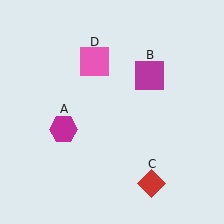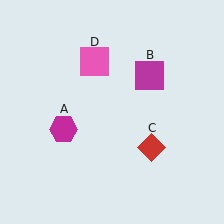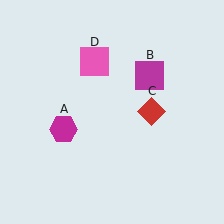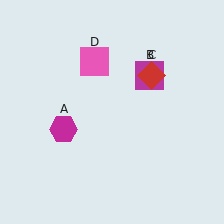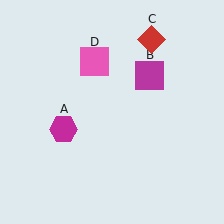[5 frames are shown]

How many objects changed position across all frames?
1 object changed position: red diamond (object C).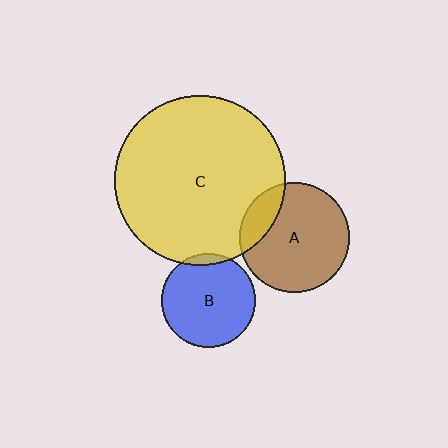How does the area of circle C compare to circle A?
Approximately 2.4 times.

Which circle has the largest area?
Circle C (yellow).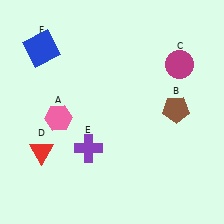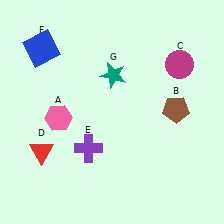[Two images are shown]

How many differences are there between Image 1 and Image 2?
There is 1 difference between the two images.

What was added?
A teal star (G) was added in Image 2.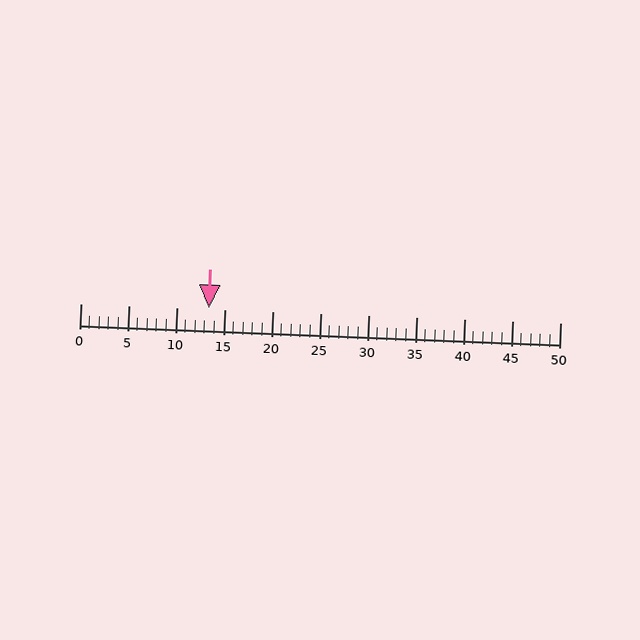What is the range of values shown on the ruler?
The ruler shows values from 0 to 50.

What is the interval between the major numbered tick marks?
The major tick marks are spaced 5 units apart.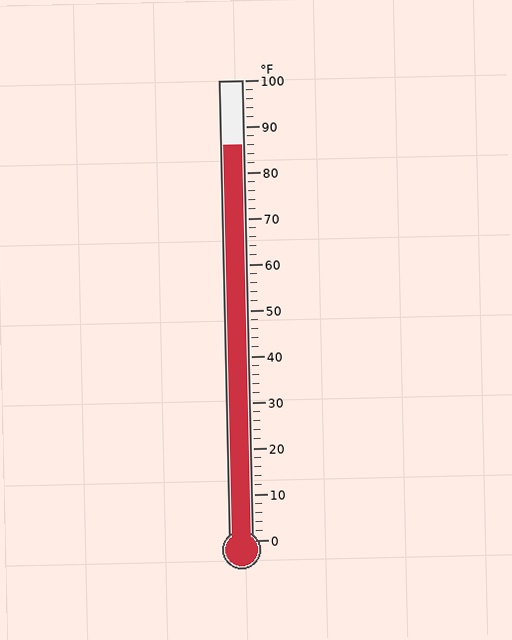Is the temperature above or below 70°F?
The temperature is above 70°F.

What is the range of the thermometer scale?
The thermometer scale ranges from 0°F to 100°F.